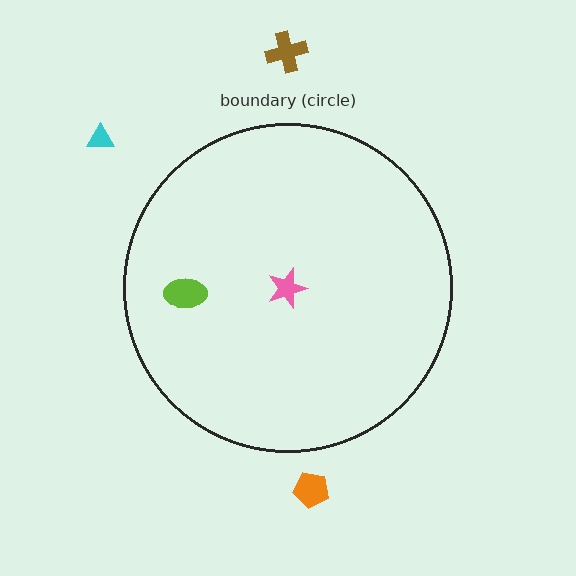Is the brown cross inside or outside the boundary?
Outside.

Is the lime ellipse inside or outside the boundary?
Inside.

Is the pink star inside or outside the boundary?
Inside.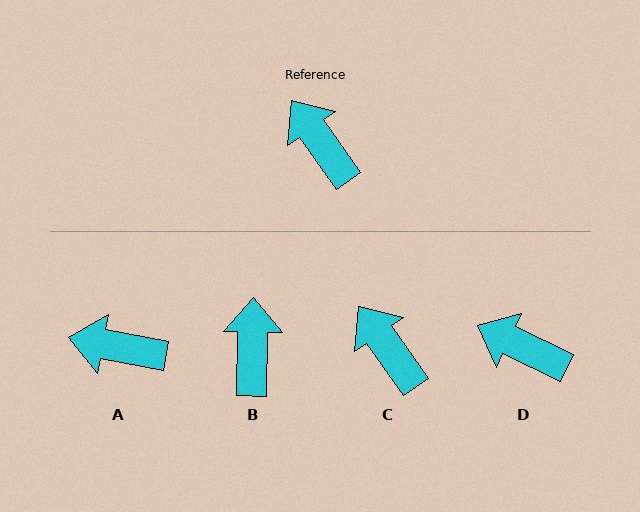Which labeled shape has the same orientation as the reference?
C.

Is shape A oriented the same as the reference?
No, it is off by about 44 degrees.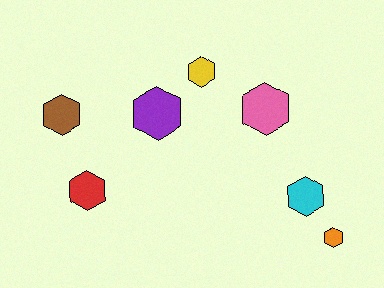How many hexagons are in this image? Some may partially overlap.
There are 7 hexagons.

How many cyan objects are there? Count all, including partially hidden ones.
There is 1 cyan object.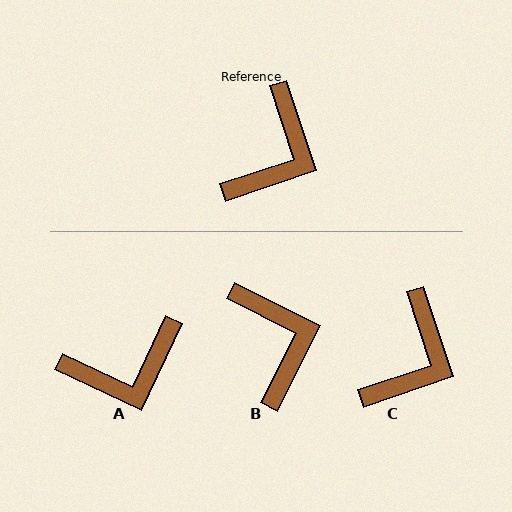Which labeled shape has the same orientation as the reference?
C.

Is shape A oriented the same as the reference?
No, it is off by about 44 degrees.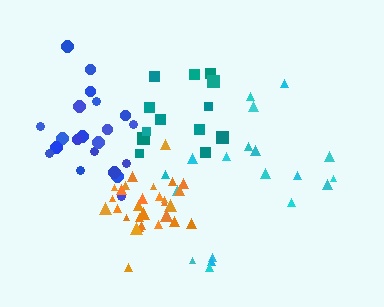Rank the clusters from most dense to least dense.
orange, teal, blue, cyan.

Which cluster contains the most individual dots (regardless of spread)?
Orange (29).